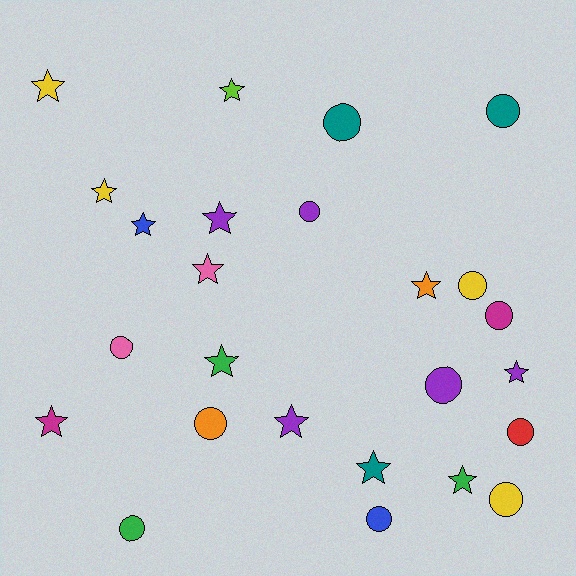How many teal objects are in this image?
There are 3 teal objects.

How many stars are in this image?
There are 13 stars.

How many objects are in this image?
There are 25 objects.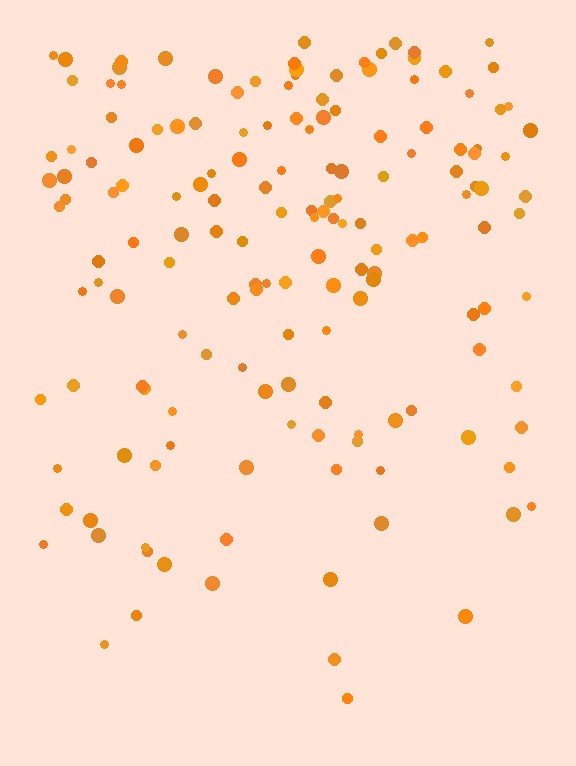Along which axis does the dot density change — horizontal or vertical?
Vertical.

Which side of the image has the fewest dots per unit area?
The bottom.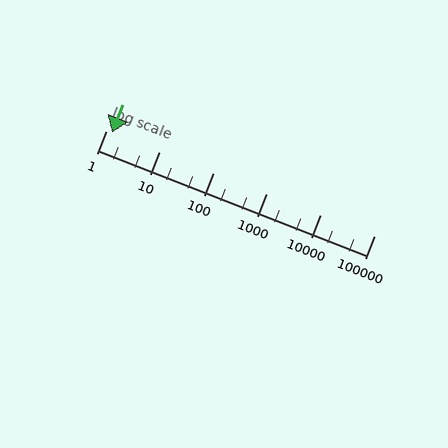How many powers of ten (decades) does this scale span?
The scale spans 5 decades, from 1 to 100000.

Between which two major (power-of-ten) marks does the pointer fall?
The pointer is between 1 and 10.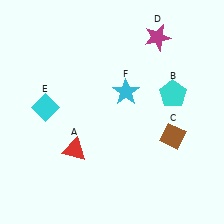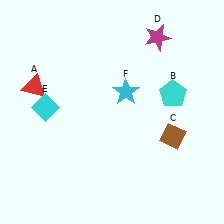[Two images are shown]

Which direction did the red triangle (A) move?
The red triangle (A) moved up.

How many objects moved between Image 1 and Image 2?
1 object moved between the two images.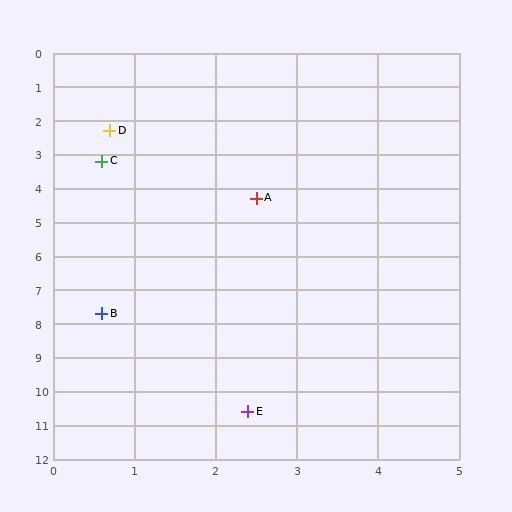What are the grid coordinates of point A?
Point A is at approximately (2.5, 4.3).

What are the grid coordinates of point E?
Point E is at approximately (2.4, 10.6).